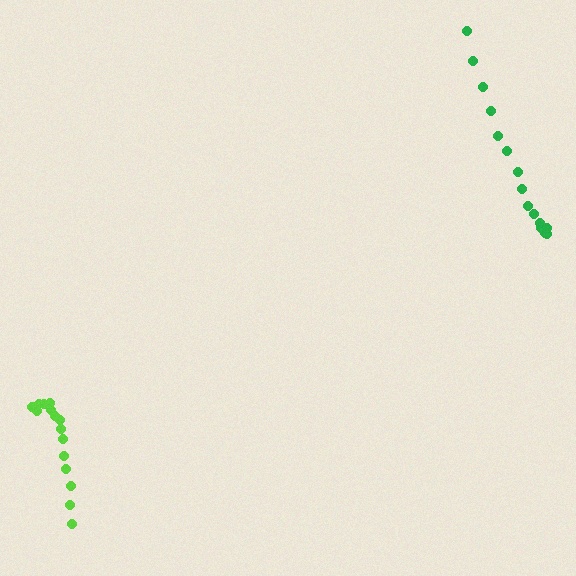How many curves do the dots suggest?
There are 2 distinct paths.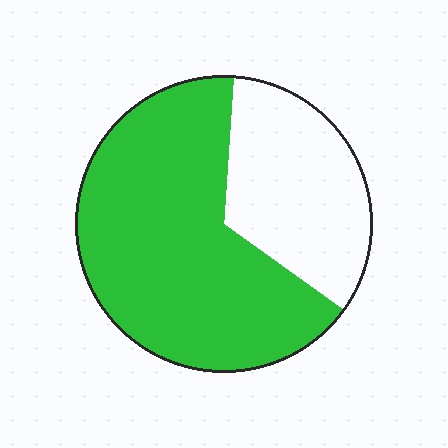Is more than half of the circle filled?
Yes.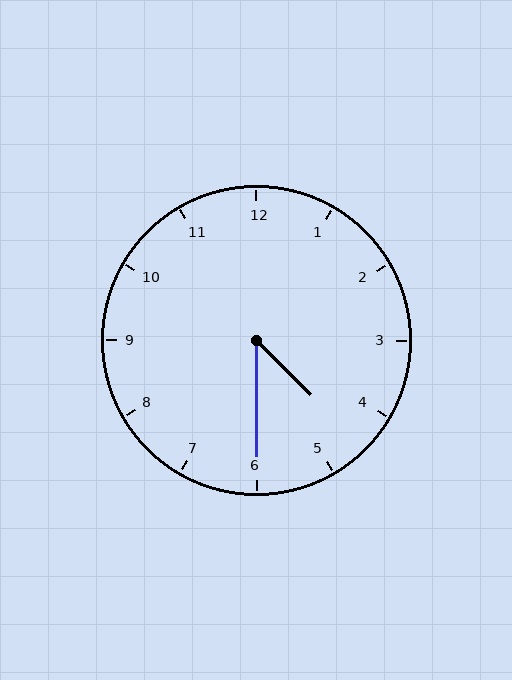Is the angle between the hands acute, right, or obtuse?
It is acute.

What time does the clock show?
4:30.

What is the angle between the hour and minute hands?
Approximately 45 degrees.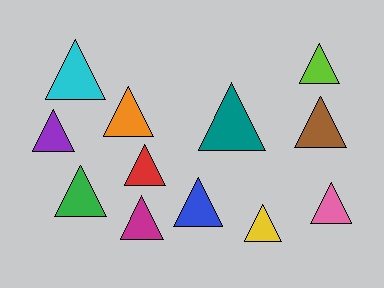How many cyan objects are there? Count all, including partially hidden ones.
There is 1 cyan object.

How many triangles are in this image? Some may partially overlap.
There are 12 triangles.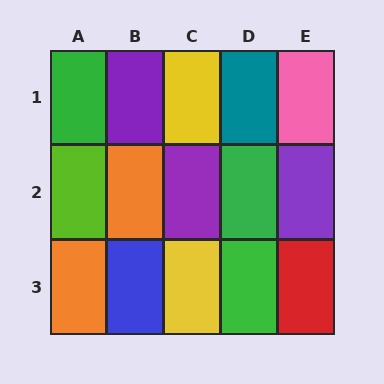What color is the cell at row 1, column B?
Purple.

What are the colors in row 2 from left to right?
Lime, orange, purple, green, purple.